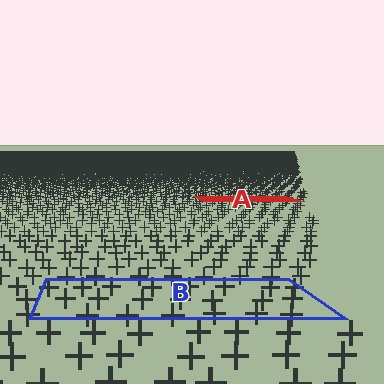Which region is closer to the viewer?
Region B is closer. The texture elements there are larger and more spread out.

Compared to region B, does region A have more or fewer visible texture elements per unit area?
Region A has more texture elements per unit area — they are packed more densely because it is farther away.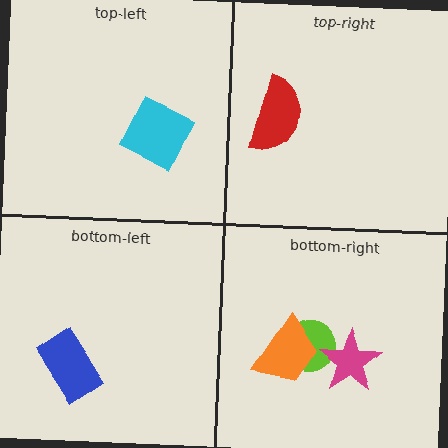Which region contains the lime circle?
The bottom-right region.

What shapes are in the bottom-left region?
The blue rectangle.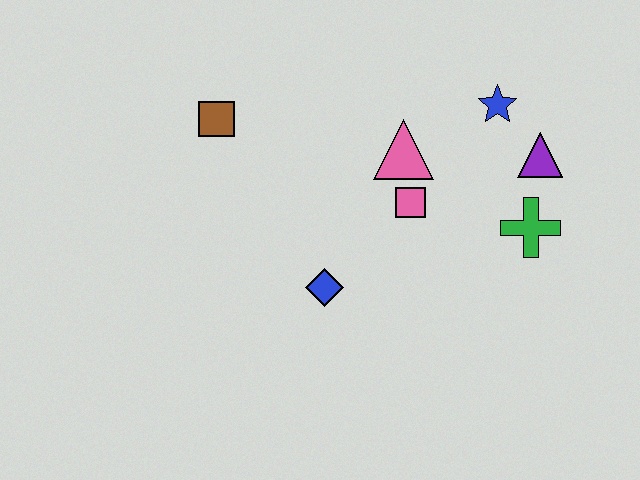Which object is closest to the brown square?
The pink triangle is closest to the brown square.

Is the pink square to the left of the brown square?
No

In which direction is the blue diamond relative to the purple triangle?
The blue diamond is to the left of the purple triangle.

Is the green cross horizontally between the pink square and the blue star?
No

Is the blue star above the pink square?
Yes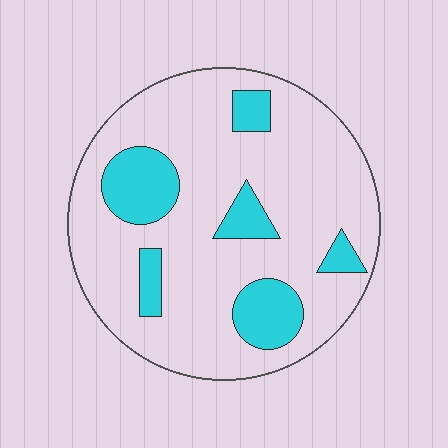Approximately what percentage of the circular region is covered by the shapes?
Approximately 20%.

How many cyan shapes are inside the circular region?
6.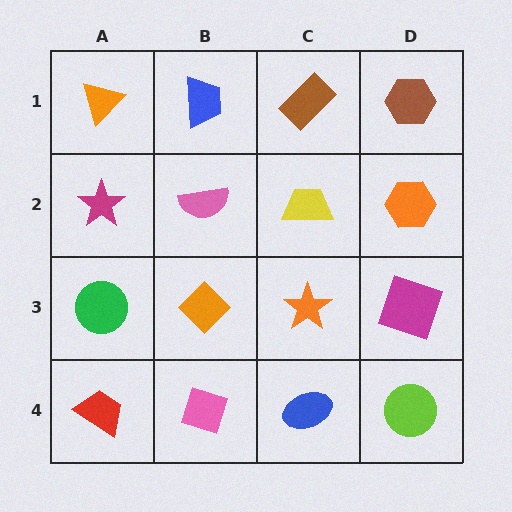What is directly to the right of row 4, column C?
A lime circle.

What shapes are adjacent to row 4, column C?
An orange star (row 3, column C), a pink diamond (row 4, column B), a lime circle (row 4, column D).